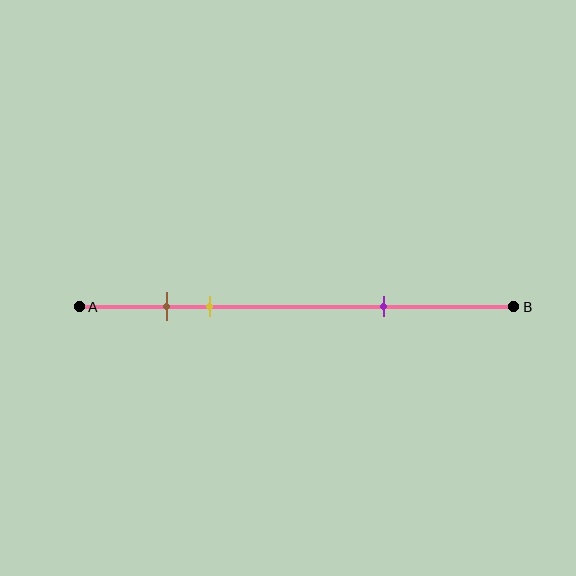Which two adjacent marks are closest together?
The brown and yellow marks are the closest adjacent pair.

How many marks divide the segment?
There are 3 marks dividing the segment.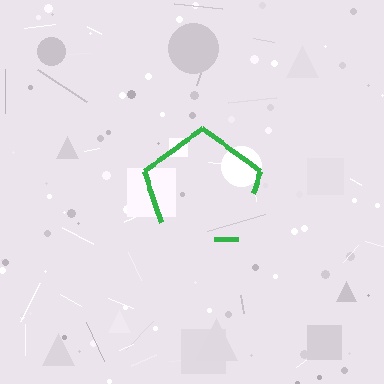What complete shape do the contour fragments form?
The contour fragments form a pentagon.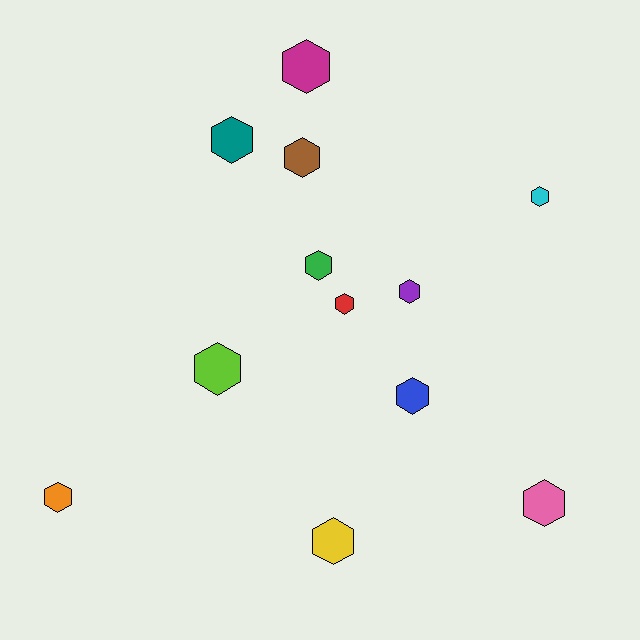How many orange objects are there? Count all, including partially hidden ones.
There is 1 orange object.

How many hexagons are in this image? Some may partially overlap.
There are 12 hexagons.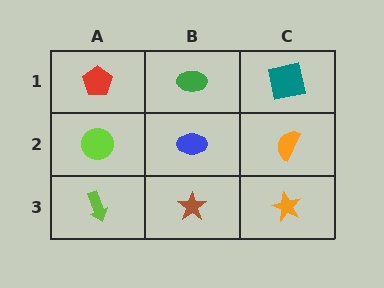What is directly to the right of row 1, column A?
A green ellipse.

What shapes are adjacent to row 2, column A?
A red pentagon (row 1, column A), a lime arrow (row 3, column A), a blue ellipse (row 2, column B).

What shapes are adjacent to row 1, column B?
A blue ellipse (row 2, column B), a red pentagon (row 1, column A), a teal square (row 1, column C).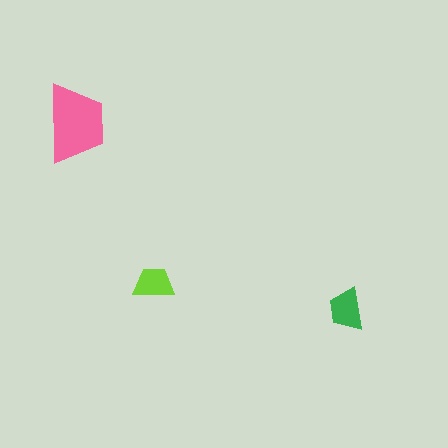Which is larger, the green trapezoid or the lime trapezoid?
The green one.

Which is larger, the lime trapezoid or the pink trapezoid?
The pink one.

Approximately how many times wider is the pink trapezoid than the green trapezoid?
About 2 times wider.